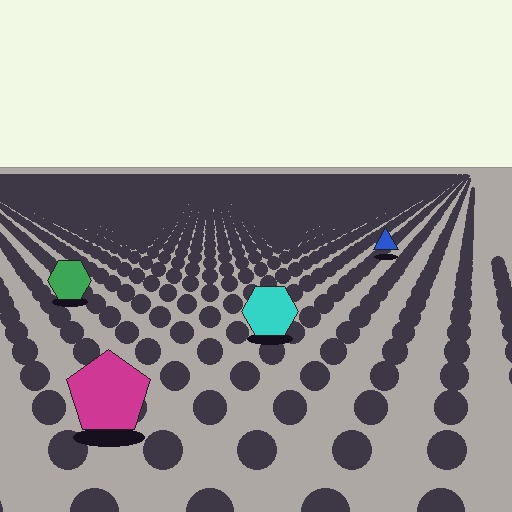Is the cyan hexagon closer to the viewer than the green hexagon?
Yes. The cyan hexagon is closer — you can tell from the texture gradient: the ground texture is coarser near it.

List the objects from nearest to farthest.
From nearest to farthest: the magenta pentagon, the cyan hexagon, the green hexagon, the blue triangle.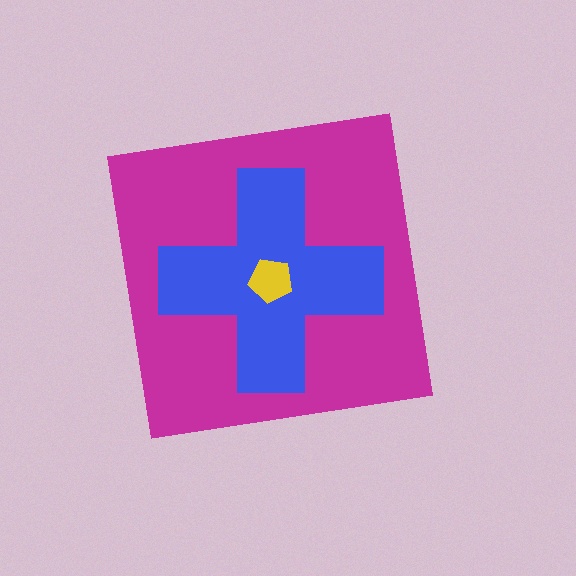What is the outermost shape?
The magenta square.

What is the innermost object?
The yellow pentagon.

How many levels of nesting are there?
3.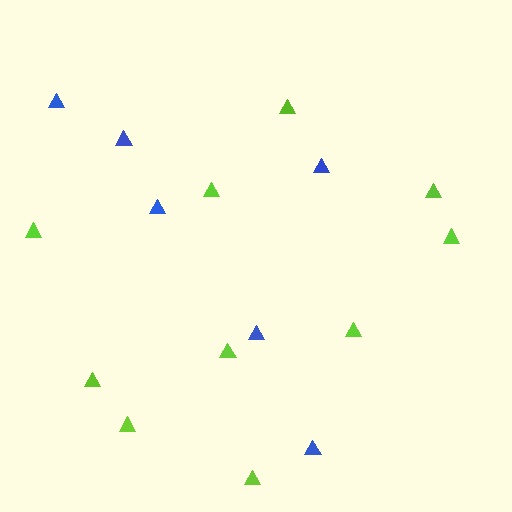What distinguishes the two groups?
There are 2 groups: one group of blue triangles (6) and one group of lime triangles (10).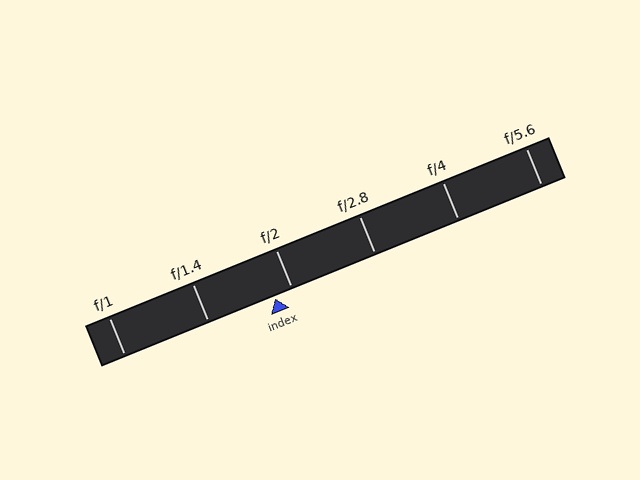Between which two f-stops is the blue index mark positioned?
The index mark is between f/1.4 and f/2.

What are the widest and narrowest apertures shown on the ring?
The widest aperture shown is f/1 and the narrowest is f/5.6.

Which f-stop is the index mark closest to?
The index mark is closest to f/2.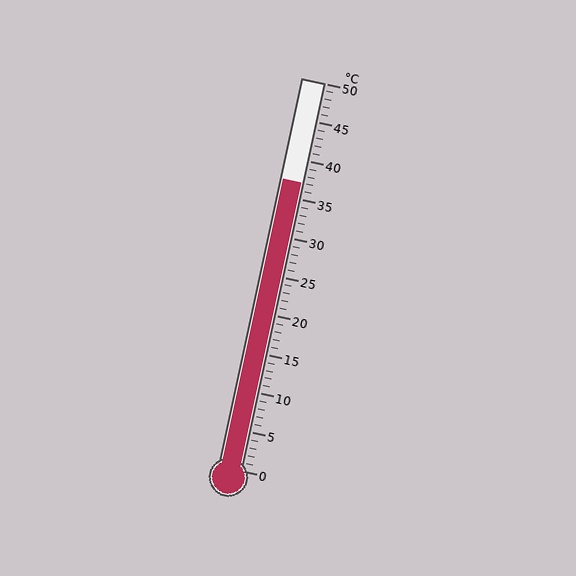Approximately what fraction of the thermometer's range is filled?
The thermometer is filled to approximately 75% of its range.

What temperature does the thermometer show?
The thermometer shows approximately 37°C.